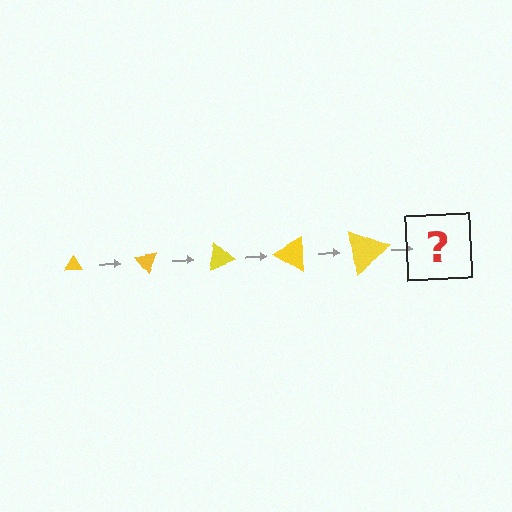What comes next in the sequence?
The next element should be a triangle, larger than the previous one and rotated 250 degrees from the start.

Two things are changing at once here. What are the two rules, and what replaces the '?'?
The two rules are that the triangle grows larger each step and it rotates 50 degrees each step. The '?' should be a triangle, larger than the previous one and rotated 250 degrees from the start.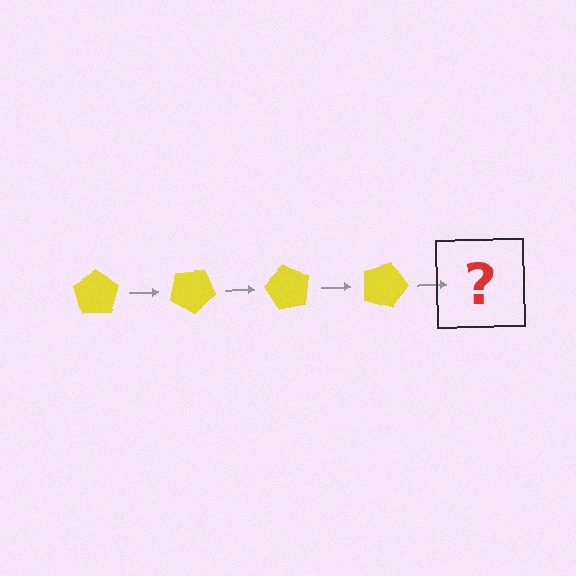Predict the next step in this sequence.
The next step is a yellow pentagon rotated 120 degrees.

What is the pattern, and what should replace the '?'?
The pattern is that the pentagon rotates 30 degrees each step. The '?' should be a yellow pentagon rotated 120 degrees.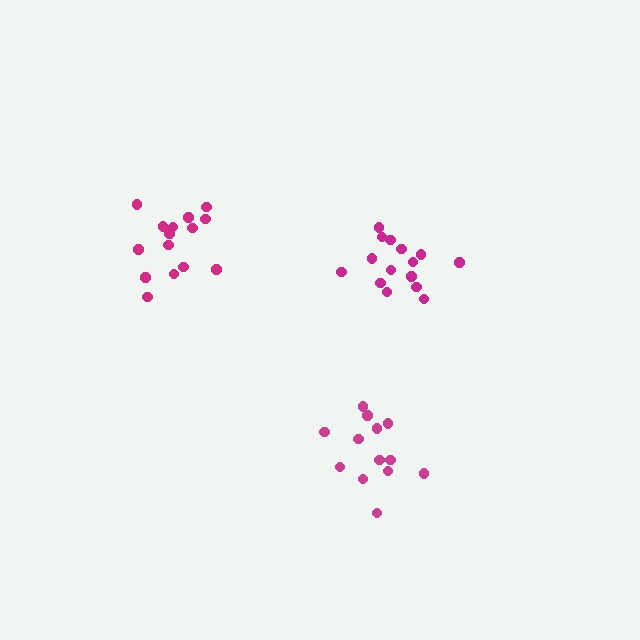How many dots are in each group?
Group 1: 15 dots, Group 2: 13 dots, Group 3: 15 dots (43 total).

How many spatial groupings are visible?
There are 3 spatial groupings.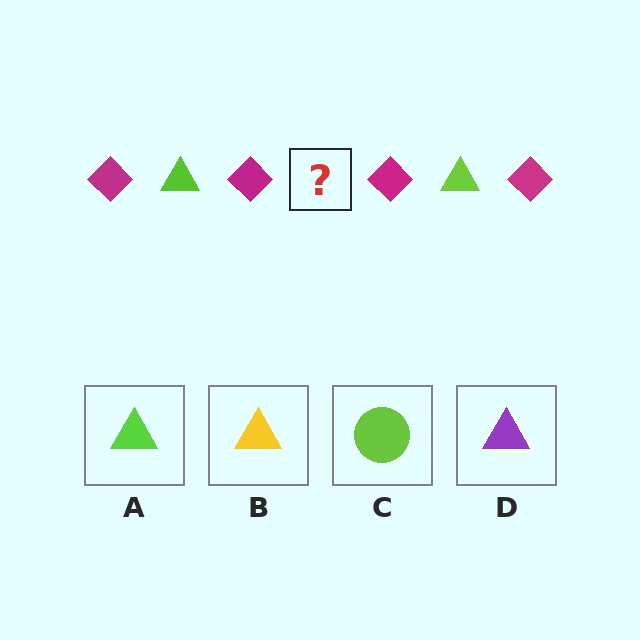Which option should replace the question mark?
Option A.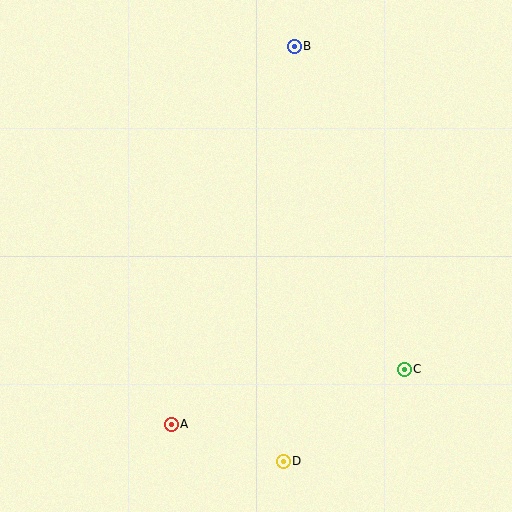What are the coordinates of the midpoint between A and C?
The midpoint between A and C is at (288, 397).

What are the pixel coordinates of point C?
Point C is at (404, 369).